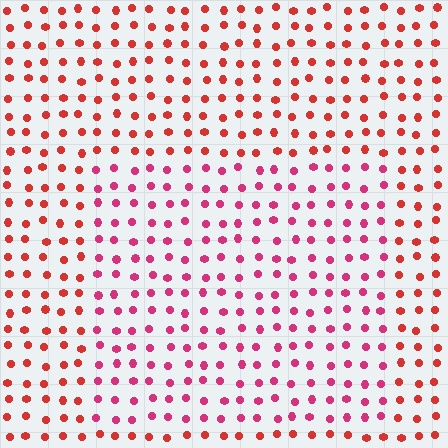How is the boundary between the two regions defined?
The boundary is defined purely by a slight shift in hue (about 28 degrees). Spacing, size, and orientation are identical on both sides.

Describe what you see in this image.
The image is filled with small red elements in a uniform arrangement. A rectangle-shaped region is visible where the elements are tinted to a slightly different hue, forming a subtle color boundary.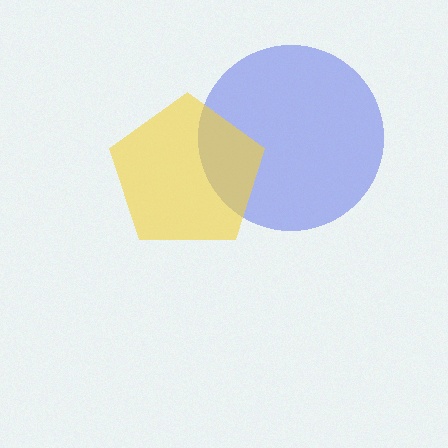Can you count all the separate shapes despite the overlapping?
Yes, there are 2 separate shapes.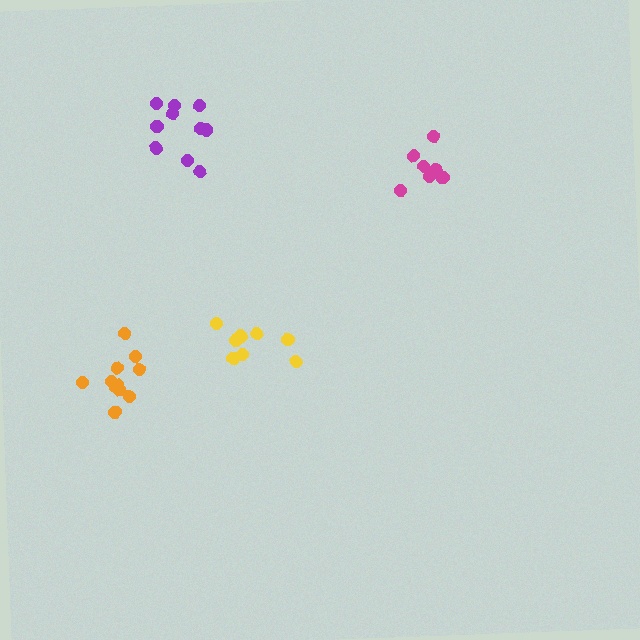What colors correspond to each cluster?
The clusters are colored: purple, orange, yellow, magenta.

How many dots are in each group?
Group 1: 10 dots, Group 2: 11 dots, Group 3: 8 dots, Group 4: 7 dots (36 total).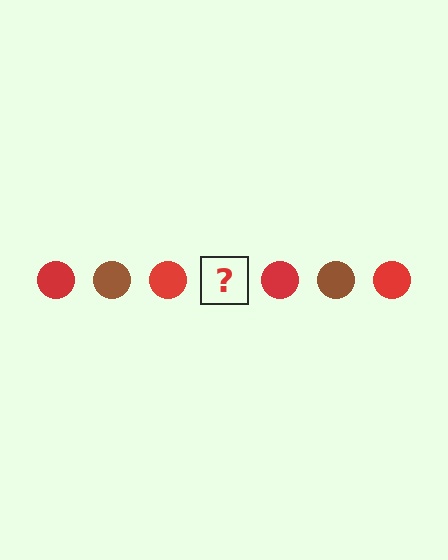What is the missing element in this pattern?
The missing element is a brown circle.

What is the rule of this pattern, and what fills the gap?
The rule is that the pattern cycles through red, brown circles. The gap should be filled with a brown circle.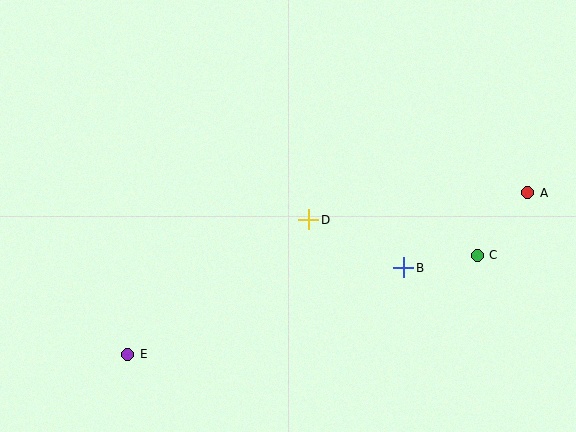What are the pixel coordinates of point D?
Point D is at (309, 220).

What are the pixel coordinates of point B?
Point B is at (404, 268).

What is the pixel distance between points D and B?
The distance between D and B is 106 pixels.